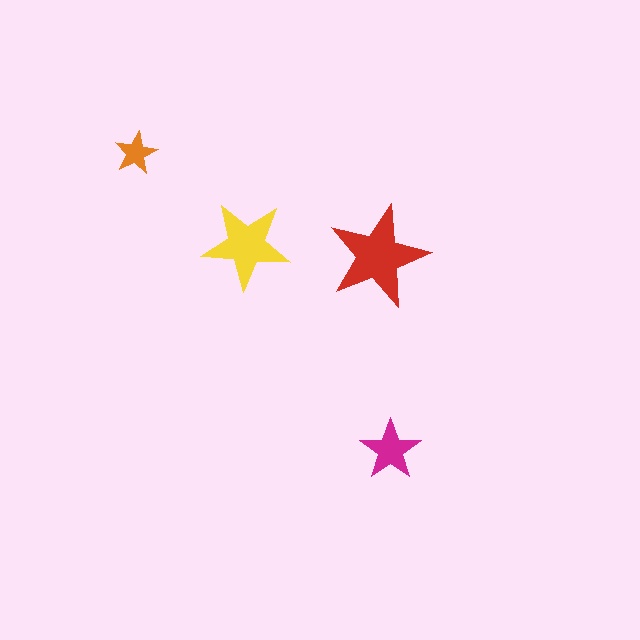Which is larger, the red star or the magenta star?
The red one.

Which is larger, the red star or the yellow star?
The red one.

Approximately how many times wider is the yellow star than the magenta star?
About 1.5 times wider.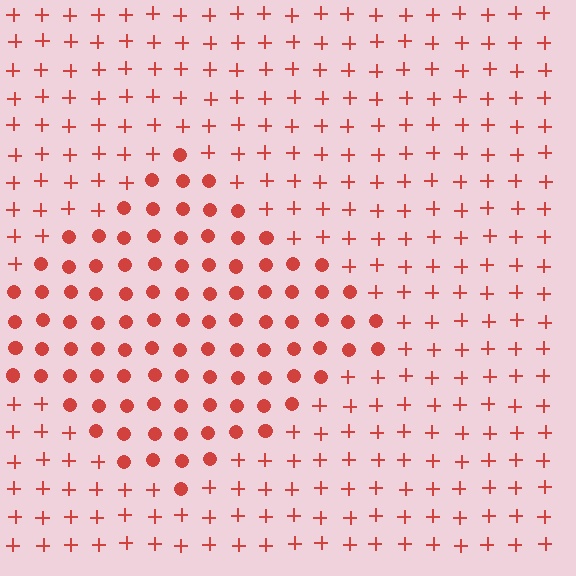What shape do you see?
I see a diamond.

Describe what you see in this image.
The image is filled with small red elements arranged in a uniform grid. A diamond-shaped region contains circles, while the surrounding area contains plus signs. The boundary is defined purely by the change in element shape.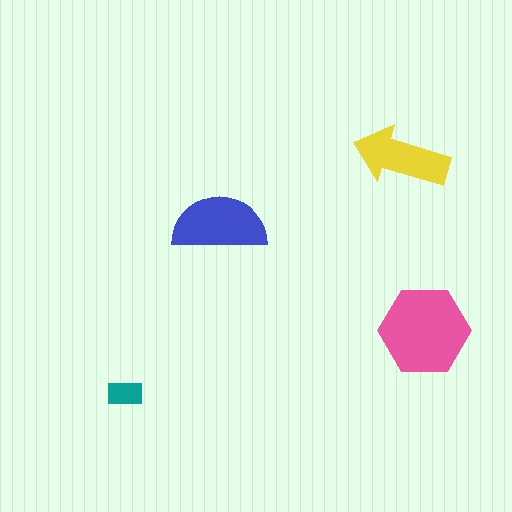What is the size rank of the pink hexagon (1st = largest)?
1st.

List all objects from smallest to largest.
The teal rectangle, the yellow arrow, the blue semicircle, the pink hexagon.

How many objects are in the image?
There are 4 objects in the image.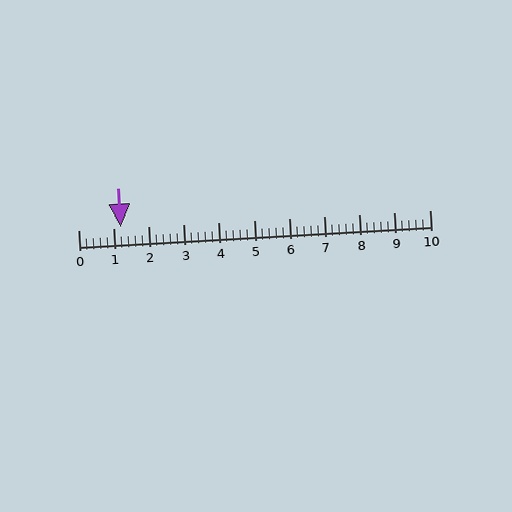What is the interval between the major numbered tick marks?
The major tick marks are spaced 1 units apart.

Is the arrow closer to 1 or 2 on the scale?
The arrow is closer to 1.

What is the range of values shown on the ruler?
The ruler shows values from 0 to 10.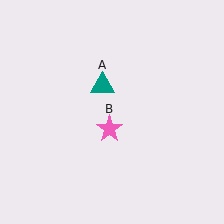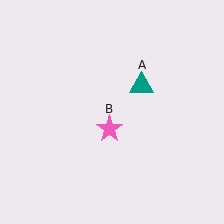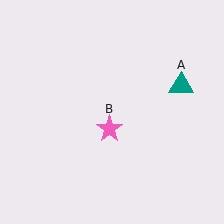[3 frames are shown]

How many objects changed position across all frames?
1 object changed position: teal triangle (object A).